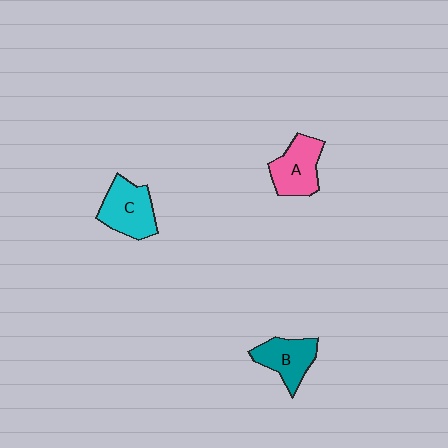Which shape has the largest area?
Shape C (cyan).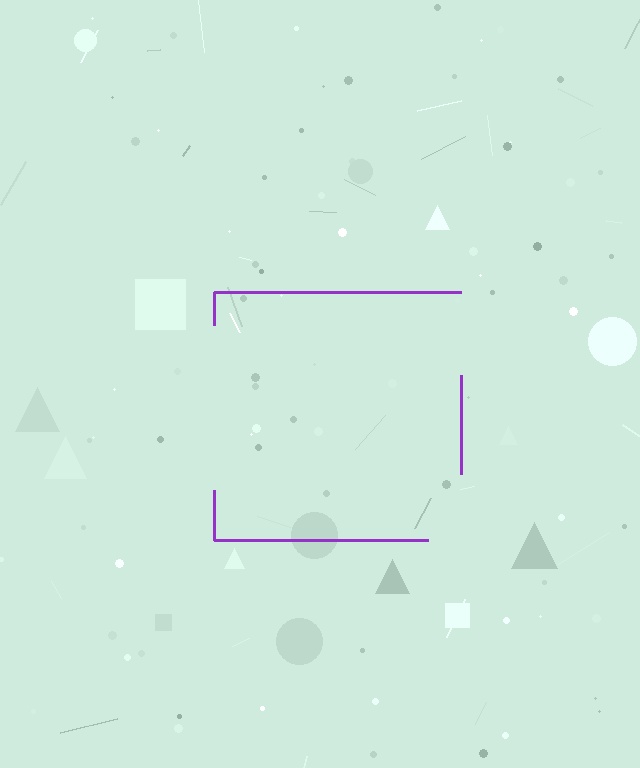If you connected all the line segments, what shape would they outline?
They would outline a square.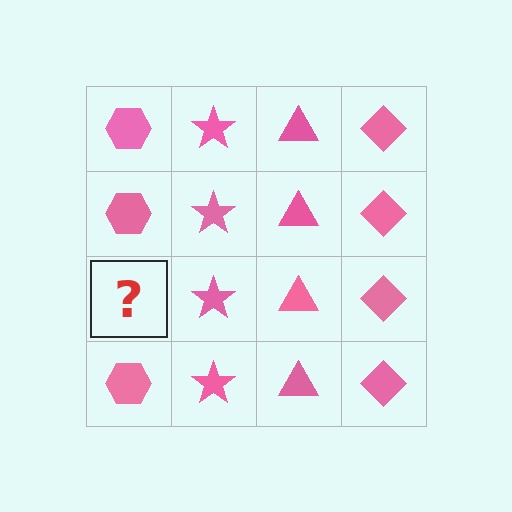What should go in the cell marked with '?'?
The missing cell should contain a pink hexagon.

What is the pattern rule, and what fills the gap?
The rule is that each column has a consistent shape. The gap should be filled with a pink hexagon.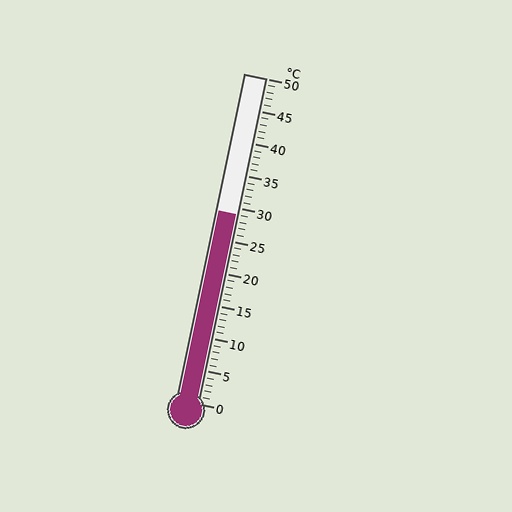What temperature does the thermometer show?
The thermometer shows approximately 29°C.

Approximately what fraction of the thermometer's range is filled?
The thermometer is filled to approximately 60% of its range.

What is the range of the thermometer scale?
The thermometer scale ranges from 0°C to 50°C.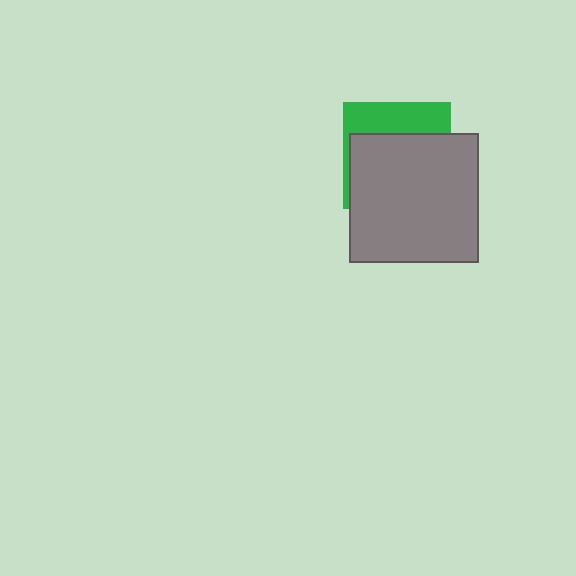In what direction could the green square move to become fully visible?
The green square could move up. That would shift it out from behind the gray square entirely.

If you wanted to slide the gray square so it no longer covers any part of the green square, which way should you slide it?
Slide it down — that is the most direct way to separate the two shapes.